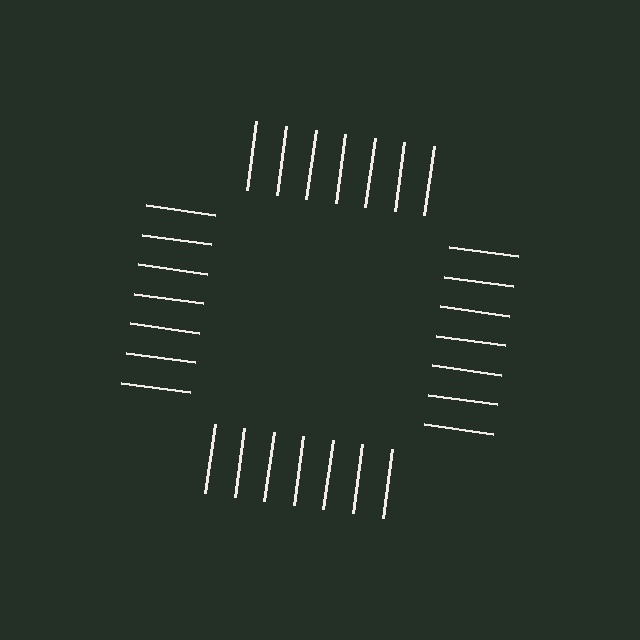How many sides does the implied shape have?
4 sides — the line-ends trace a square.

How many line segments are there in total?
28 — 7 along each of the 4 edges.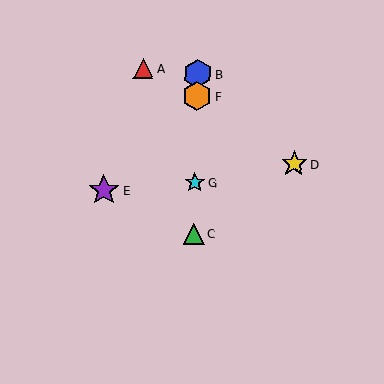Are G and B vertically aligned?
Yes, both are at x≈195.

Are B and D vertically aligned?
No, B is at x≈197 and D is at x≈294.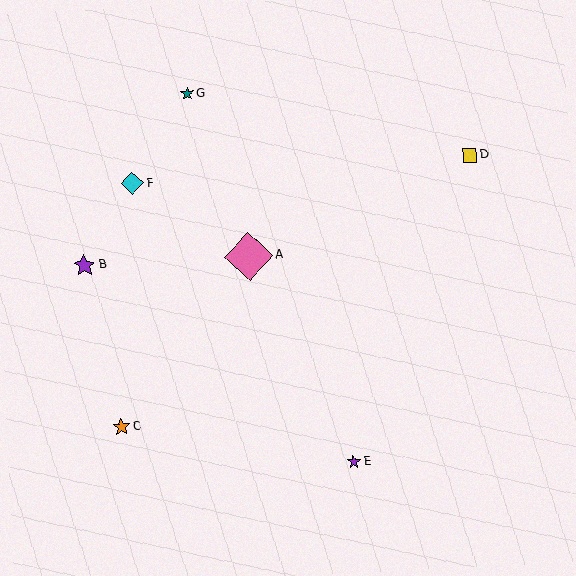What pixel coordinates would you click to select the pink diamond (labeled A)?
Click at (249, 256) to select the pink diamond A.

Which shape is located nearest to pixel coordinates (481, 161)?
The yellow square (labeled D) at (470, 155) is nearest to that location.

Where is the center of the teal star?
The center of the teal star is at (187, 93).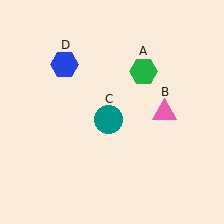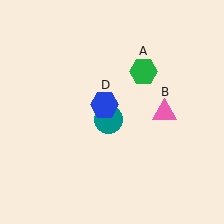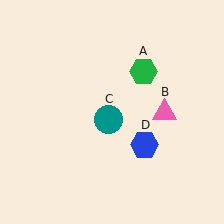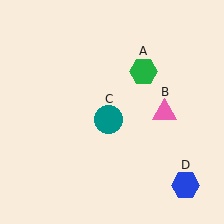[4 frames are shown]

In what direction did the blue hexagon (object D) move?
The blue hexagon (object D) moved down and to the right.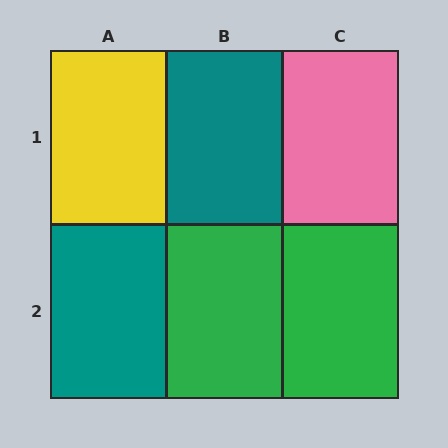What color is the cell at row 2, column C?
Green.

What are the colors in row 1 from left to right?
Yellow, teal, pink.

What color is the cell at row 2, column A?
Teal.